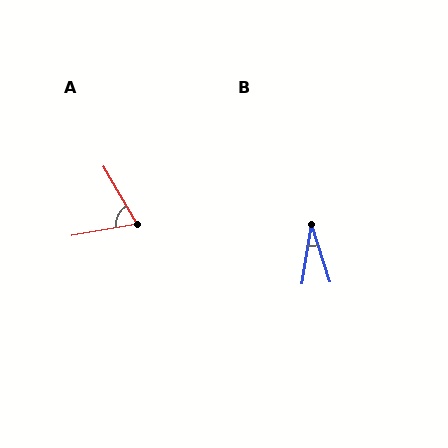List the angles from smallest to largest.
B (27°), A (70°).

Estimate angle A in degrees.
Approximately 70 degrees.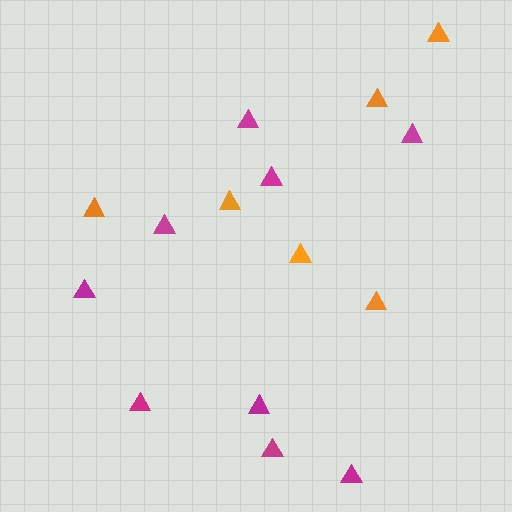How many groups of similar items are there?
There are 2 groups: one group of orange triangles (6) and one group of magenta triangles (9).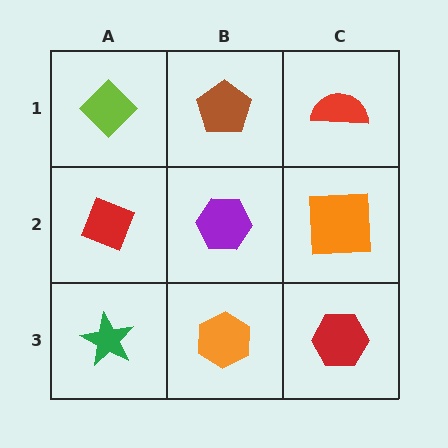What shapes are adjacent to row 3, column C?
An orange square (row 2, column C), an orange hexagon (row 3, column B).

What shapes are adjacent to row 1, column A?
A red diamond (row 2, column A), a brown pentagon (row 1, column B).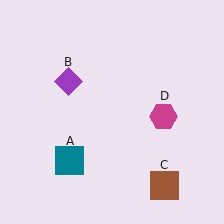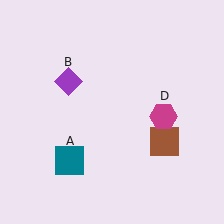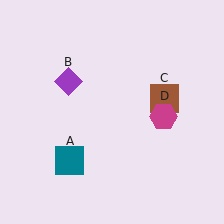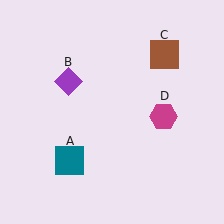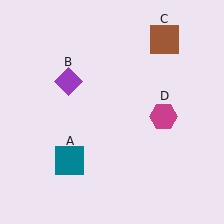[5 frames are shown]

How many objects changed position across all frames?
1 object changed position: brown square (object C).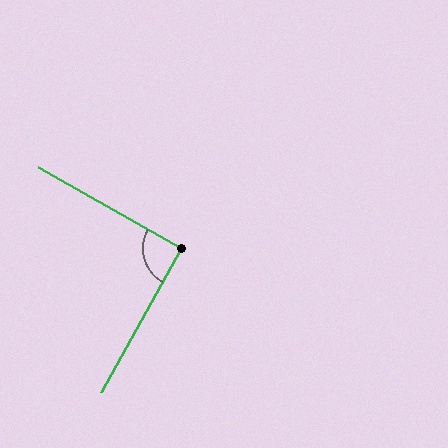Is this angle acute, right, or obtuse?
It is approximately a right angle.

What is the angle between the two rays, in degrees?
Approximately 91 degrees.